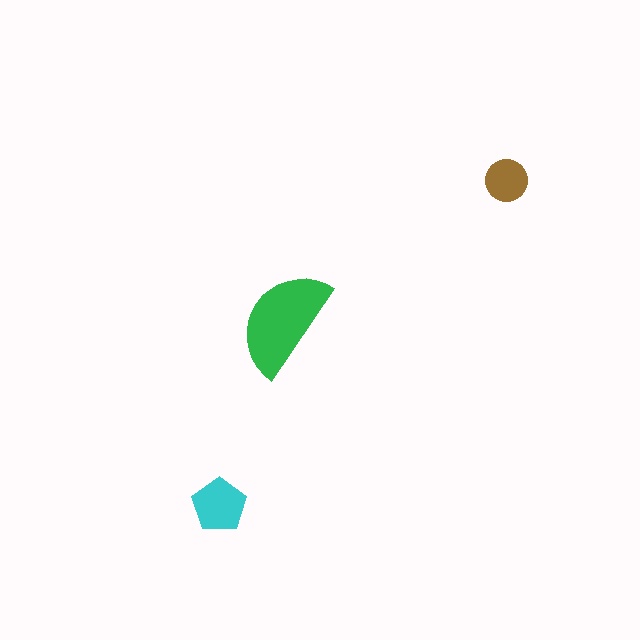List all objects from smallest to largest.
The brown circle, the cyan pentagon, the green semicircle.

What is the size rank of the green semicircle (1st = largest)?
1st.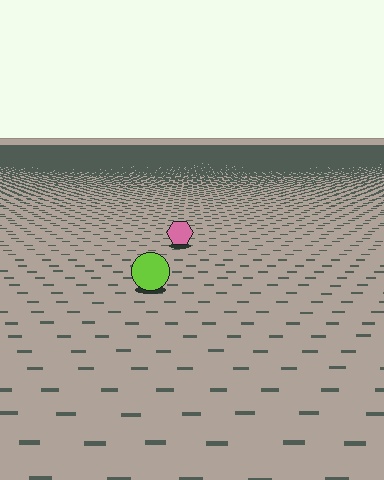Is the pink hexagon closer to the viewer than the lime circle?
No. The lime circle is closer — you can tell from the texture gradient: the ground texture is coarser near it.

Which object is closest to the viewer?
The lime circle is closest. The texture marks near it are larger and more spread out.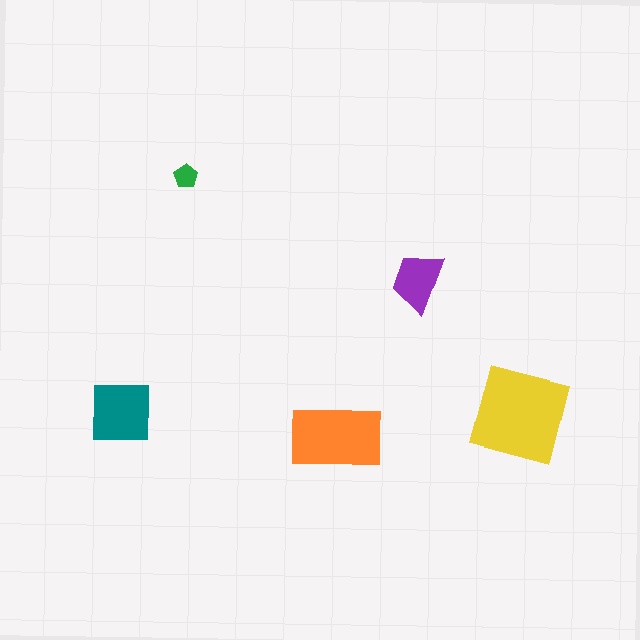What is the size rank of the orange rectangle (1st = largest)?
2nd.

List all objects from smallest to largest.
The green pentagon, the purple trapezoid, the teal square, the orange rectangle, the yellow square.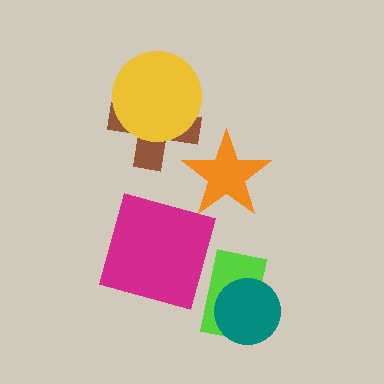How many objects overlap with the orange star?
0 objects overlap with the orange star.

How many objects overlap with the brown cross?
1 object overlaps with the brown cross.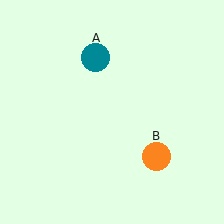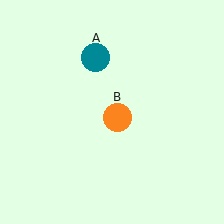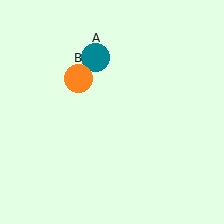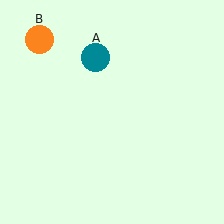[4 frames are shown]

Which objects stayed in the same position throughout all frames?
Teal circle (object A) remained stationary.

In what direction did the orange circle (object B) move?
The orange circle (object B) moved up and to the left.